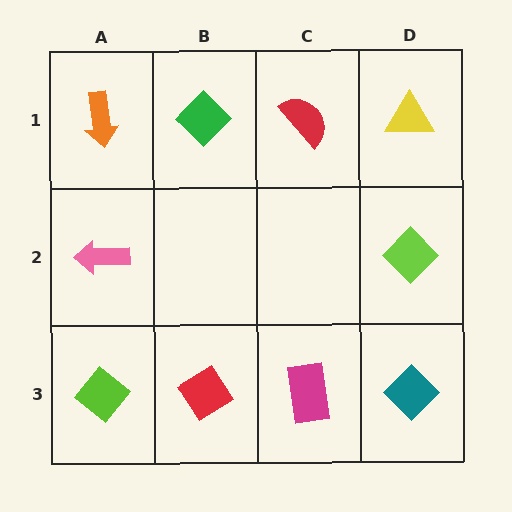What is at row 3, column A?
A lime diamond.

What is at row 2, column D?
A lime diamond.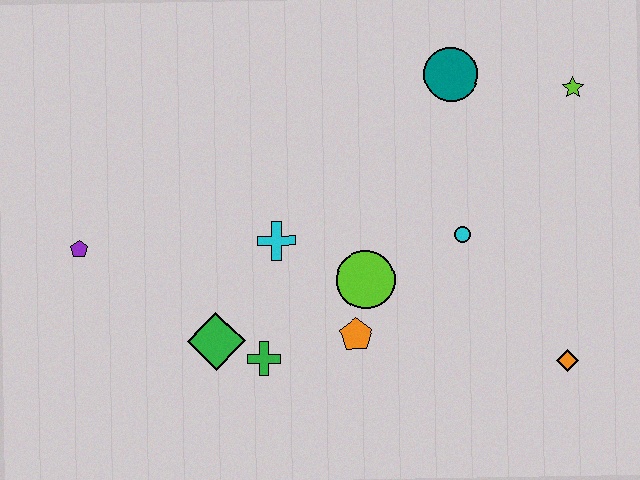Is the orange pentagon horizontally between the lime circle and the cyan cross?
Yes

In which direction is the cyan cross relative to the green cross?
The cyan cross is above the green cross.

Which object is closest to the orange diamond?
The cyan circle is closest to the orange diamond.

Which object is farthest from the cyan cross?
The lime star is farthest from the cyan cross.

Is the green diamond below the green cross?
No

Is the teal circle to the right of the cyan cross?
Yes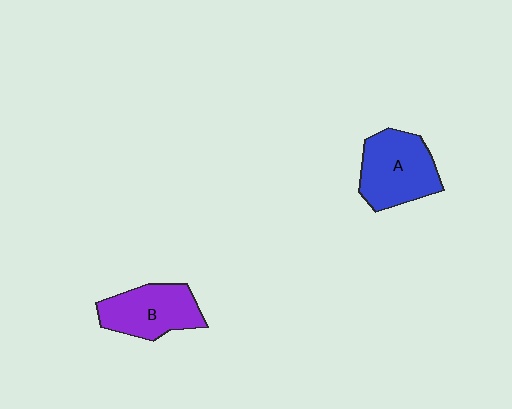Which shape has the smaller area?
Shape B (purple).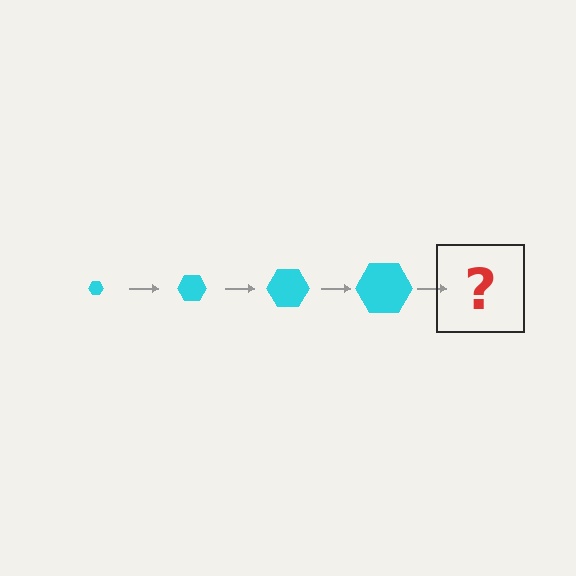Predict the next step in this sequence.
The next step is a cyan hexagon, larger than the previous one.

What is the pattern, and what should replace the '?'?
The pattern is that the hexagon gets progressively larger each step. The '?' should be a cyan hexagon, larger than the previous one.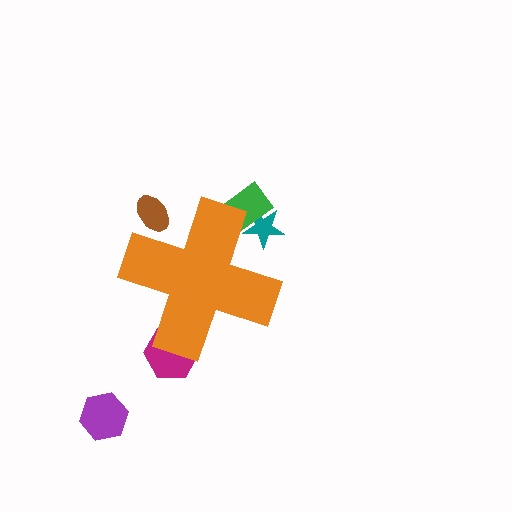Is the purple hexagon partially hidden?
No, the purple hexagon is fully visible.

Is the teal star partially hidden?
Yes, the teal star is partially hidden behind the orange cross.